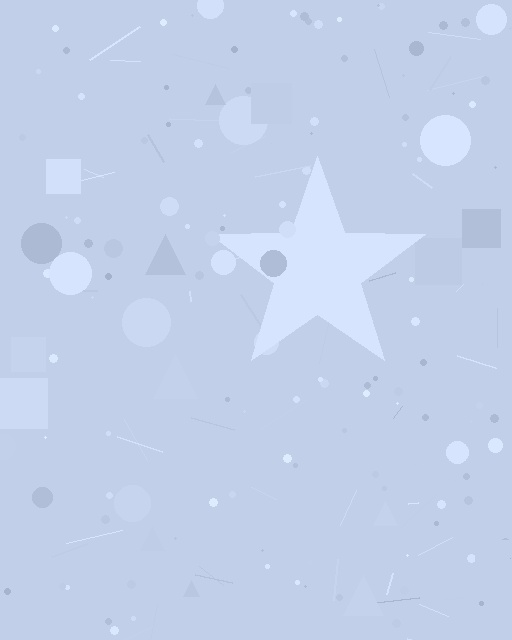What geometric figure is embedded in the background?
A star is embedded in the background.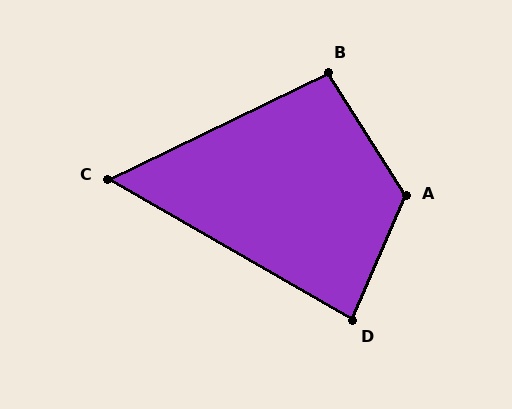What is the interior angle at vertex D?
Approximately 83 degrees (acute).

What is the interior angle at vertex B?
Approximately 97 degrees (obtuse).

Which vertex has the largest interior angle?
A, at approximately 124 degrees.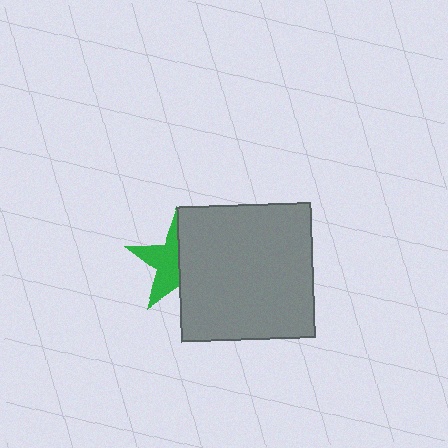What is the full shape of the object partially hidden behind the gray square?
The partially hidden object is a green star.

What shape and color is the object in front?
The object in front is a gray square.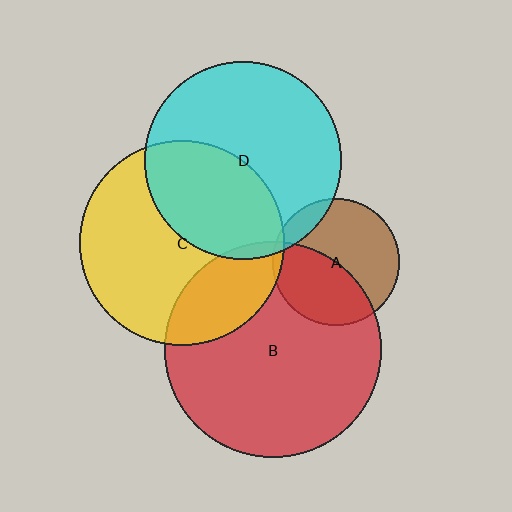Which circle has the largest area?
Circle B (red).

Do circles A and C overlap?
Yes.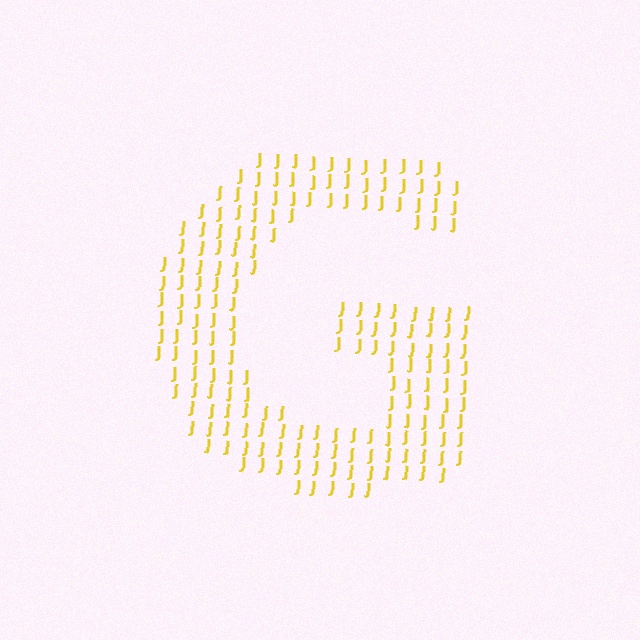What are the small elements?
The small elements are letter J's.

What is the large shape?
The large shape is the letter G.